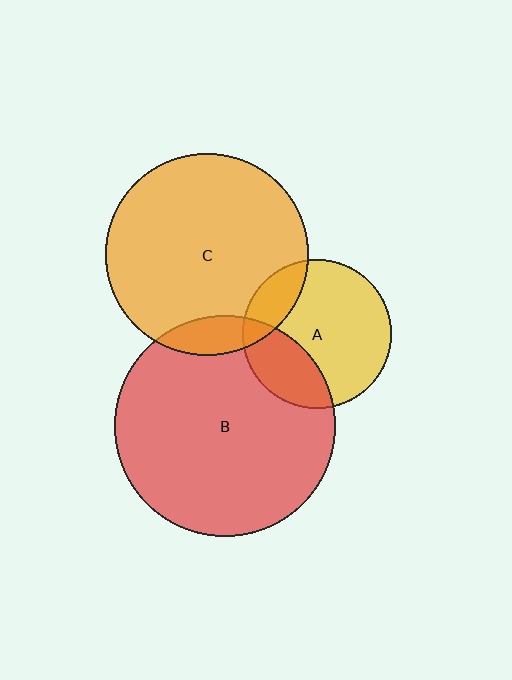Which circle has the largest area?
Circle B (red).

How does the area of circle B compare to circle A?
Approximately 2.2 times.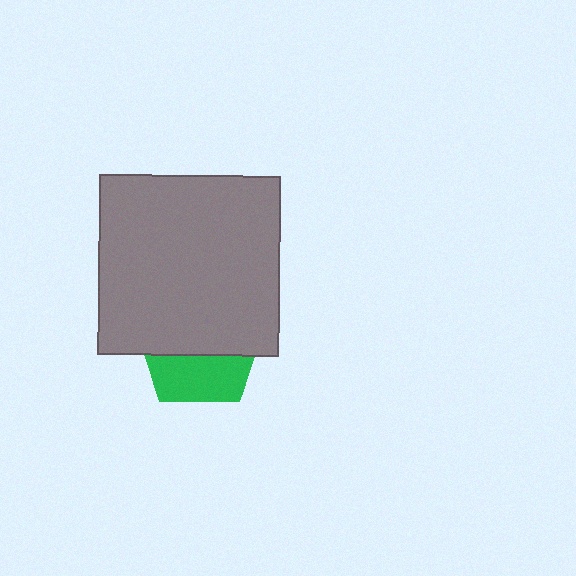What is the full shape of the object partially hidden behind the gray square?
The partially hidden object is a green pentagon.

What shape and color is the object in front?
The object in front is a gray square.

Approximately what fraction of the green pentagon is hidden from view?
Roughly 61% of the green pentagon is hidden behind the gray square.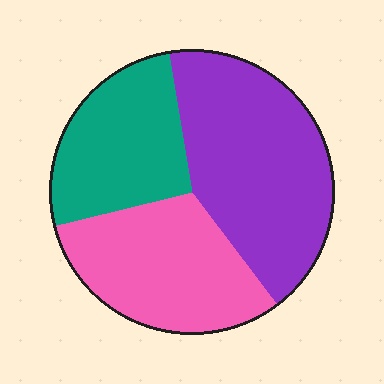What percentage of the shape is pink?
Pink takes up about one third (1/3) of the shape.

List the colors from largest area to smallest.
From largest to smallest: purple, pink, teal.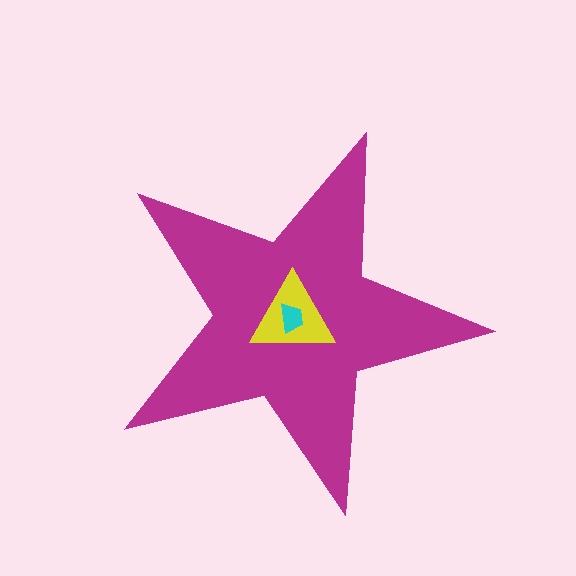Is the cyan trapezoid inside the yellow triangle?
Yes.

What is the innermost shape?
The cyan trapezoid.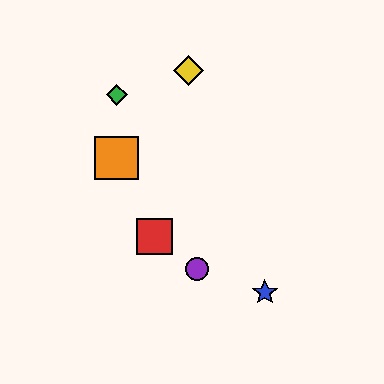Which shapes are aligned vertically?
The green diamond, the orange square are aligned vertically.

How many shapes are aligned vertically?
2 shapes (the green diamond, the orange square) are aligned vertically.